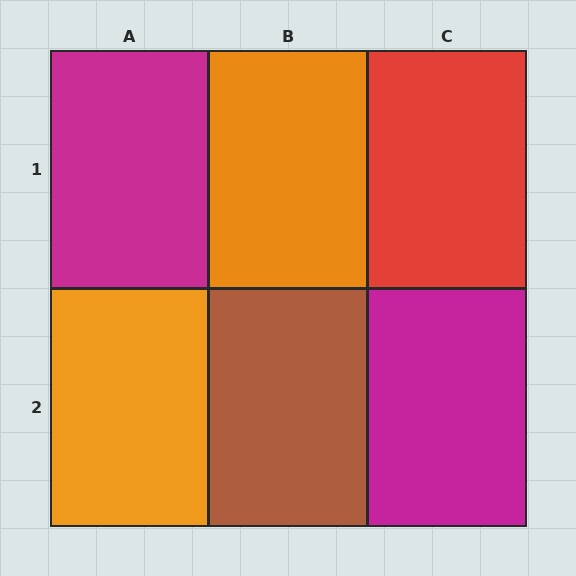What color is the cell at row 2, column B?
Brown.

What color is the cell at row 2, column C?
Magenta.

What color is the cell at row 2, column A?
Orange.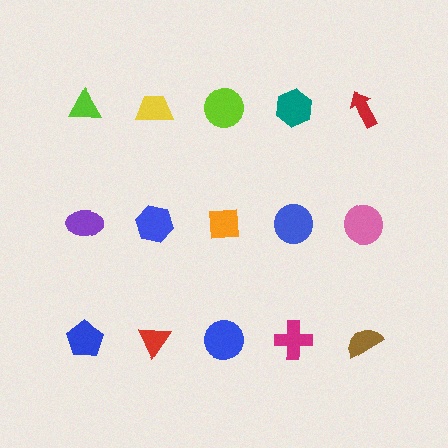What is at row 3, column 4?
A magenta cross.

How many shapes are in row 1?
5 shapes.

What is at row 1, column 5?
A red arrow.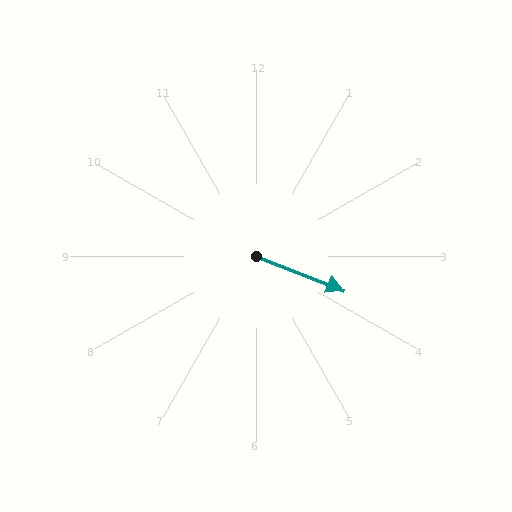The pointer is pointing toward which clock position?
Roughly 4 o'clock.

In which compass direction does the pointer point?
East.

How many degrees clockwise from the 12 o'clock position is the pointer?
Approximately 111 degrees.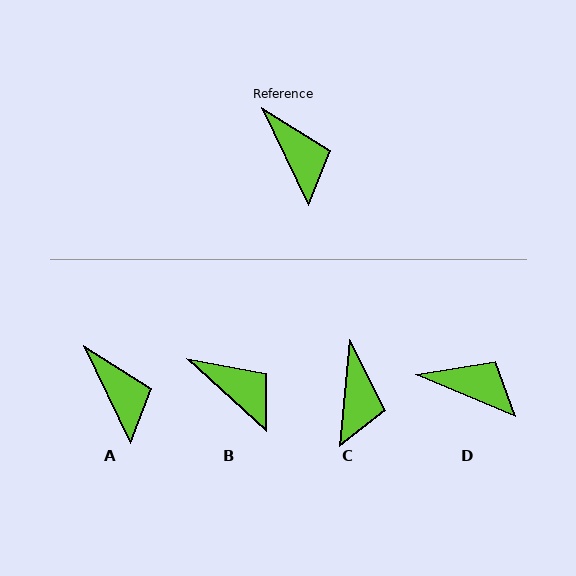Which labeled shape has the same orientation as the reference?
A.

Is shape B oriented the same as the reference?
No, it is off by about 22 degrees.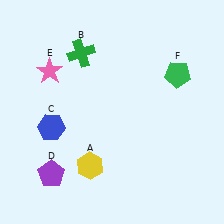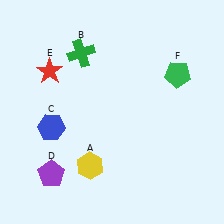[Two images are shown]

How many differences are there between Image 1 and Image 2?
There is 1 difference between the two images.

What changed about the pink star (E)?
In Image 1, E is pink. In Image 2, it changed to red.